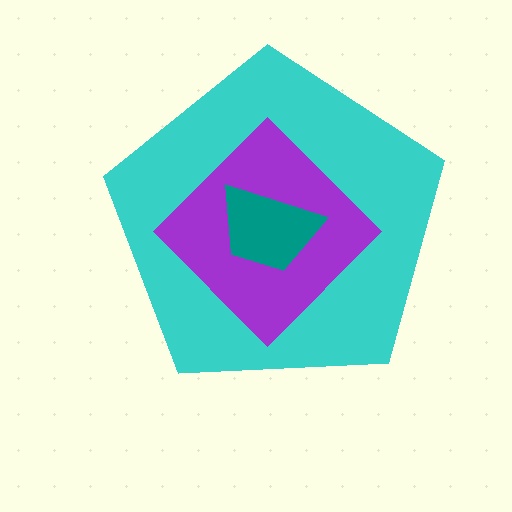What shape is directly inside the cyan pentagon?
The purple diamond.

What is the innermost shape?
The teal trapezoid.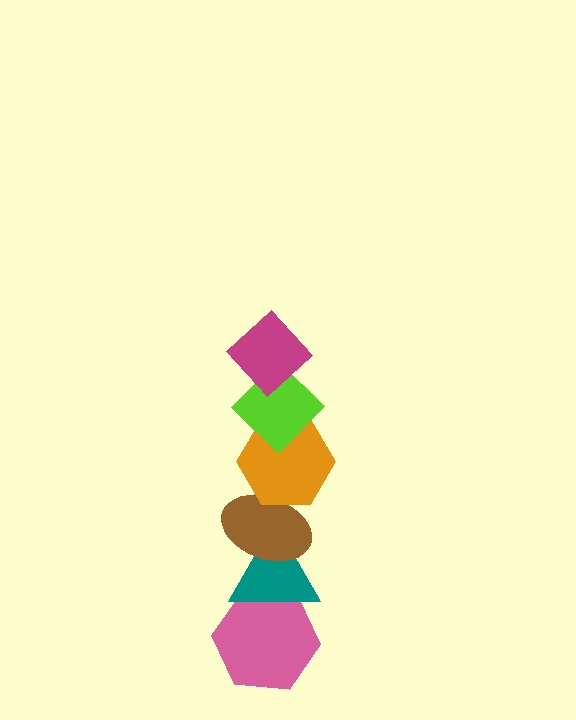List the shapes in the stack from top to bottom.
From top to bottom: the magenta diamond, the lime diamond, the orange hexagon, the brown ellipse, the teal triangle, the pink hexagon.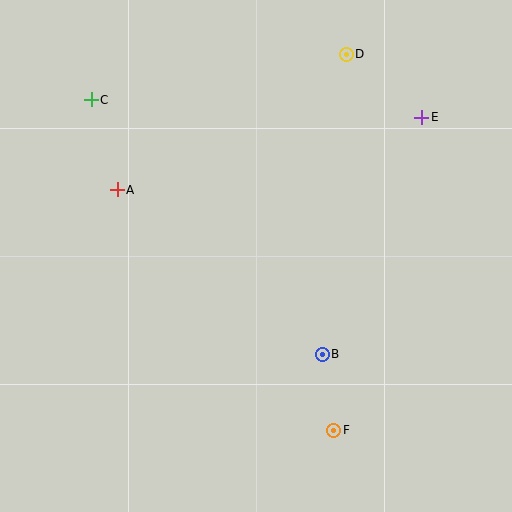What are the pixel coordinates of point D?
Point D is at (346, 54).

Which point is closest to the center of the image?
Point B at (322, 354) is closest to the center.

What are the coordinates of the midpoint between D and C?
The midpoint between D and C is at (219, 77).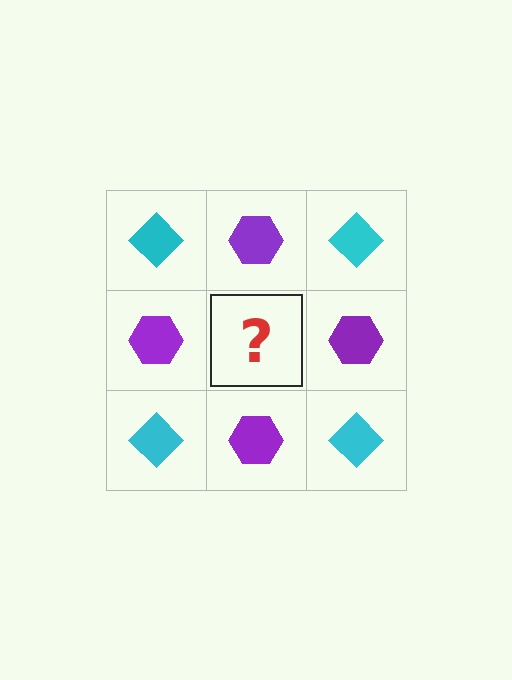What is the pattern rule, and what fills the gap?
The rule is that it alternates cyan diamond and purple hexagon in a checkerboard pattern. The gap should be filled with a cyan diamond.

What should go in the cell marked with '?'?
The missing cell should contain a cyan diamond.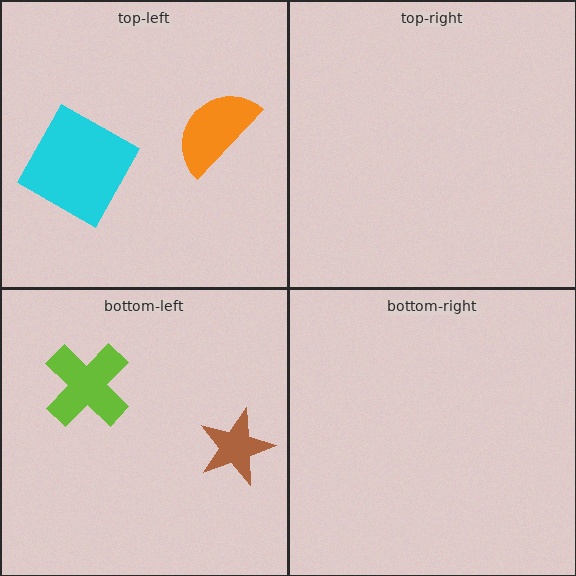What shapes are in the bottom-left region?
The brown star, the lime cross.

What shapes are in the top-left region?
The orange semicircle, the cyan square.